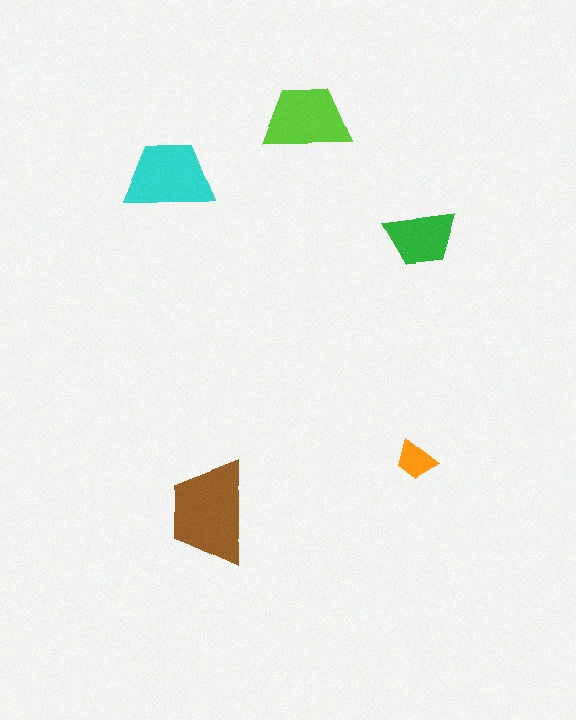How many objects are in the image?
There are 5 objects in the image.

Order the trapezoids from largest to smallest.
the brown one, the cyan one, the lime one, the green one, the orange one.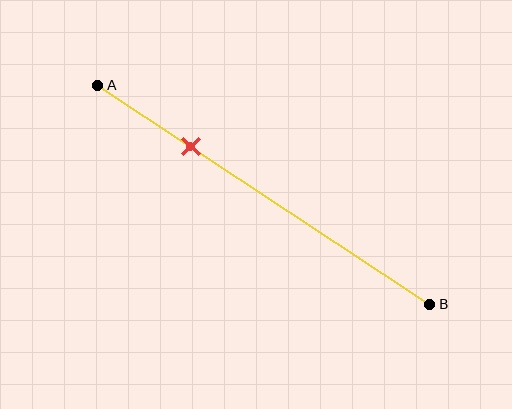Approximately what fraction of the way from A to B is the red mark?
The red mark is approximately 30% of the way from A to B.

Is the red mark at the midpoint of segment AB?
No, the mark is at about 30% from A, not at the 50% midpoint.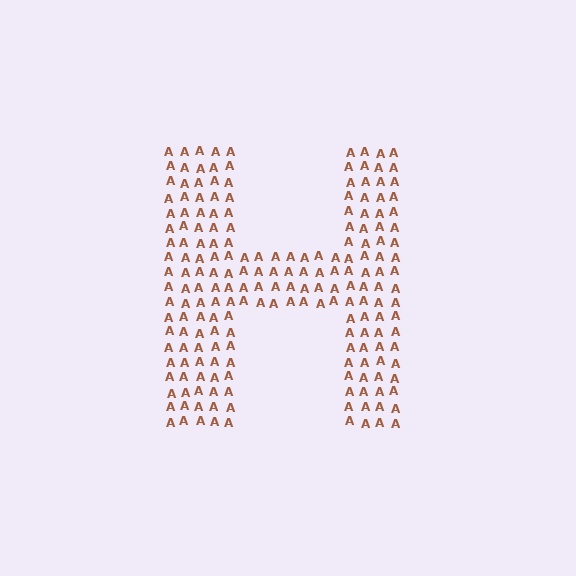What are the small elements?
The small elements are letter A's.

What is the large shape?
The large shape is the letter H.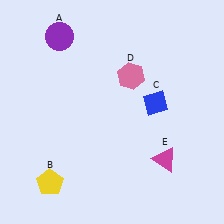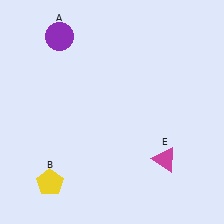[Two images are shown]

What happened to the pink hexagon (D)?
The pink hexagon (D) was removed in Image 2. It was in the top-right area of Image 1.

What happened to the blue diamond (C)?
The blue diamond (C) was removed in Image 2. It was in the top-right area of Image 1.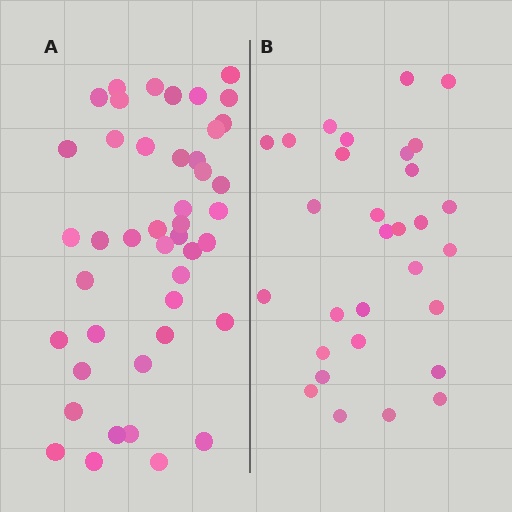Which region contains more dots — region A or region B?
Region A (the left region) has more dots.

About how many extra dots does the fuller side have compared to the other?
Region A has approximately 15 more dots than region B.